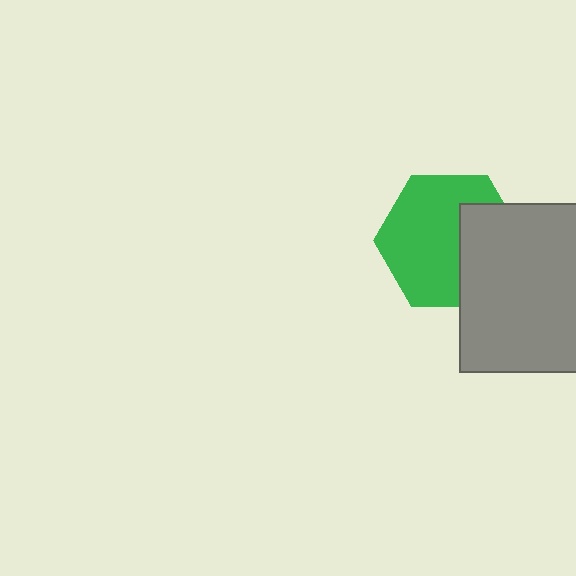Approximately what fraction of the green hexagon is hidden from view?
Roughly 34% of the green hexagon is hidden behind the gray rectangle.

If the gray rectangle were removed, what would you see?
You would see the complete green hexagon.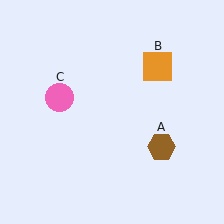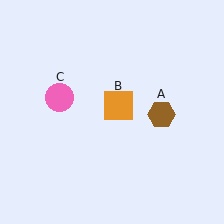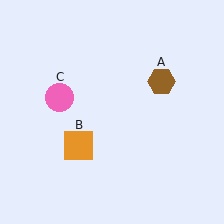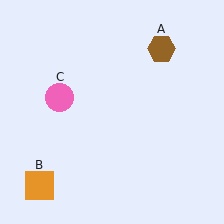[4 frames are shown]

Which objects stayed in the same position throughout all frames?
Pink circle (object C) remained stationary.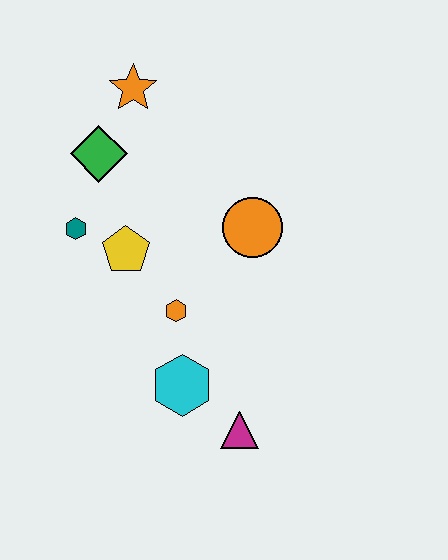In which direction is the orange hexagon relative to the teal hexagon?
The orange hexagon is to the right of the teal hexagon.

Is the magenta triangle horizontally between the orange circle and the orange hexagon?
Yes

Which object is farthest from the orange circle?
The magenta triangle is farthest from the orange circle.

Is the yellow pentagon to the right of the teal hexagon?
Yes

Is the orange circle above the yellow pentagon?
Yes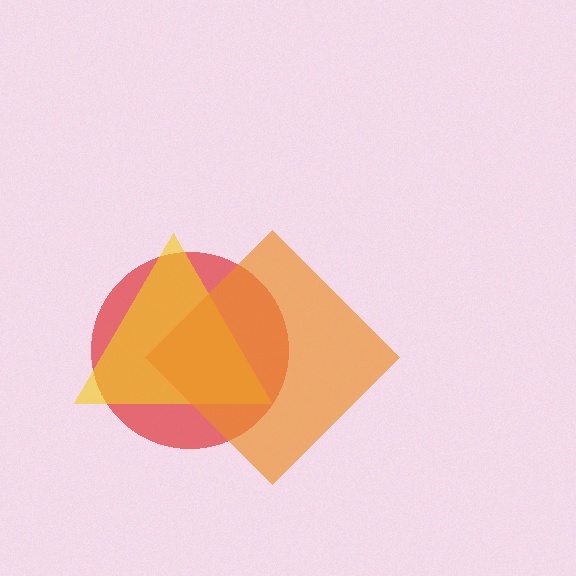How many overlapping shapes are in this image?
There are 3 overlapping shapes in the image.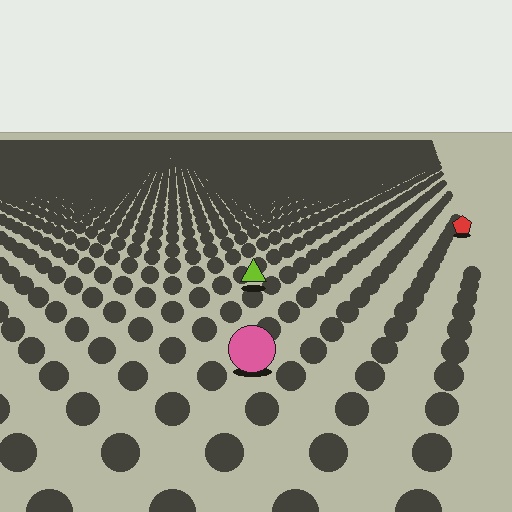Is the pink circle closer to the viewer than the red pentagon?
Yes. The pink circle is closer — you can tell from the texture gradient: the ground texture is coarser near it.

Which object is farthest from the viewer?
The red pentagon is farthest from the viewer. It appears smaller and the ground texture around it is denser.